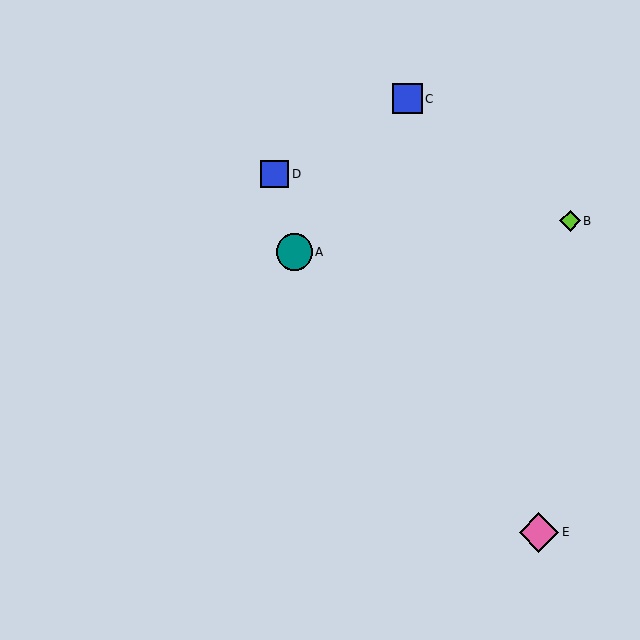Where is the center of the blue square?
The center of the blue square is at (407, 99).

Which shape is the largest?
The pink diamond (labeled E) is the largest.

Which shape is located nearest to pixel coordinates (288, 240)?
The teal circle (labeled A) at (294, 252) is nearest to that location.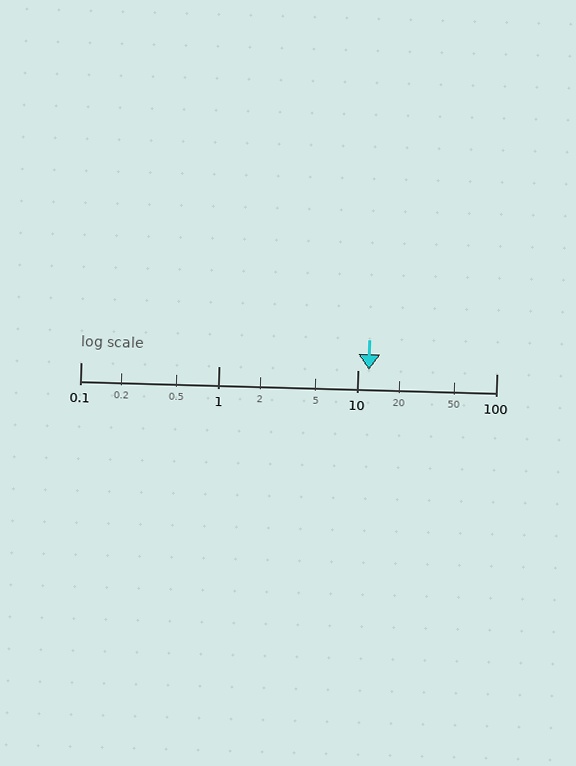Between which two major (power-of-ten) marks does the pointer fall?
The pointer is between 10 and 100.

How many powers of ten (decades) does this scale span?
The scale spans 3 decades, from 0.1 to 100.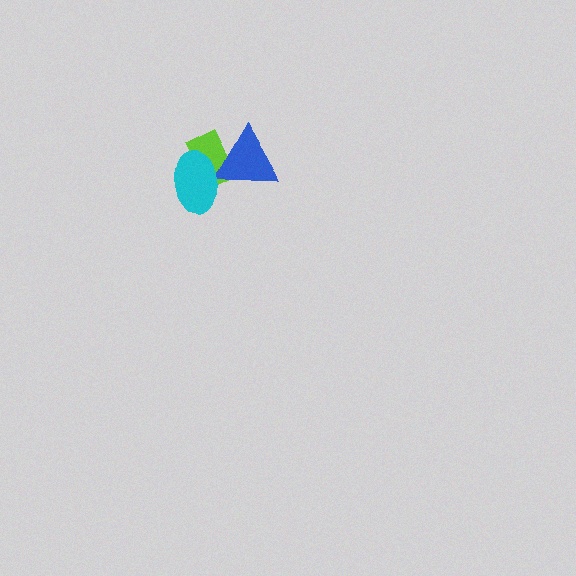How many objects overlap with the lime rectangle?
2 objects overlap with the lime rectangle.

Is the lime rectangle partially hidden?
Yes, it is partially covered by another shape.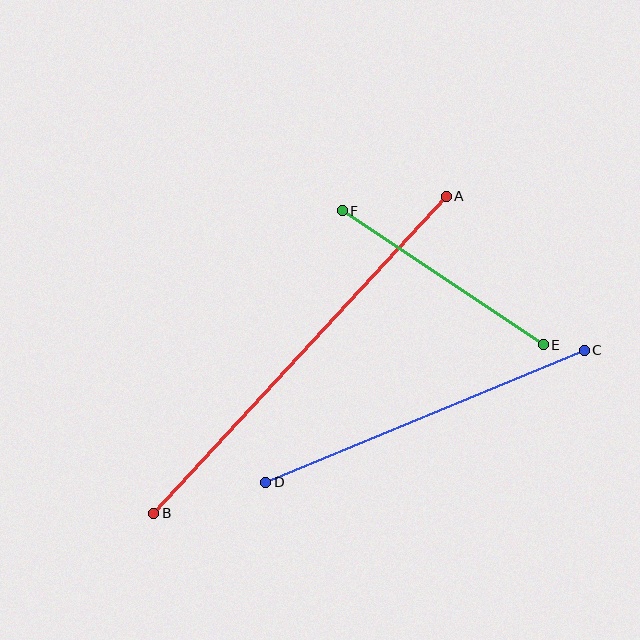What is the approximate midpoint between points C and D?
The midpoint is at approximately (425, 416) pixels.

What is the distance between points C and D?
The distance is approximately 345 pixels.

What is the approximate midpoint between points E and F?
The midpoint is at approximately (443, 278) pixels.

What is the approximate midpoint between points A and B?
The midpoint is at approximately (300, 355) pixels.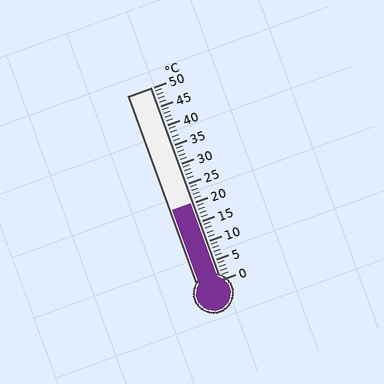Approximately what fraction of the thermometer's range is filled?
The thermometer is filled to approximately 40% of its range.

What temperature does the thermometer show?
The thermometer shows approximately 20°C.